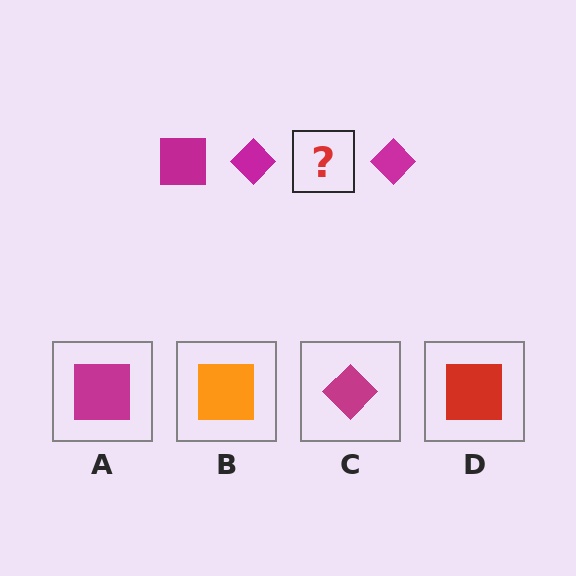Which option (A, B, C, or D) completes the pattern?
A.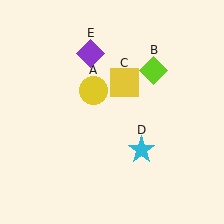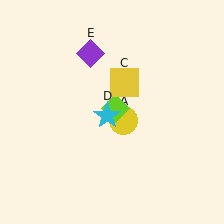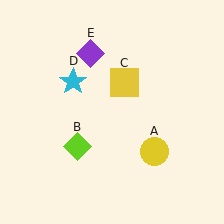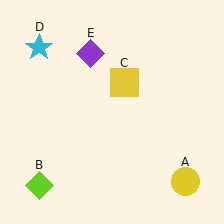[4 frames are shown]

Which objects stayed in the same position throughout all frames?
Yellow square (object C) and purple diamond (object E) remained stationary.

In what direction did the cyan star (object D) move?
The cyan star (object D) moved up and to the left.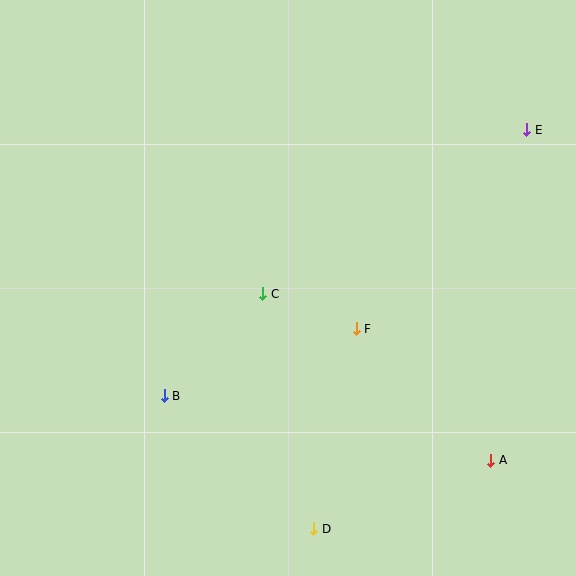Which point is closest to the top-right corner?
Point E is closest to the top-right corner.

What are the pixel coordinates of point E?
Point E is at (527, 130).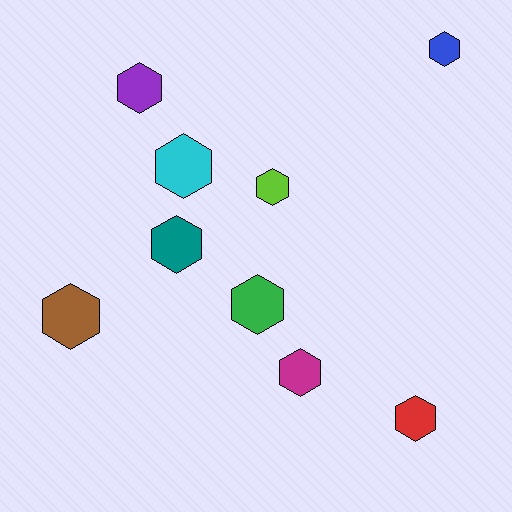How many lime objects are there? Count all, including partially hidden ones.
There is 1 lime object.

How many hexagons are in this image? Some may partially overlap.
There are 9 hexagons.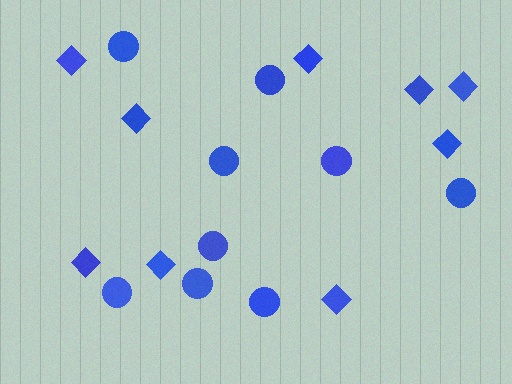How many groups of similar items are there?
There are 2 groups: one group of diamonds (9) and one group of circles (9).